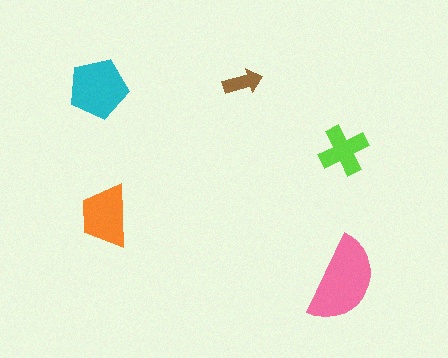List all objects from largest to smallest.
The pink semicircle, the cyan pentagon, the orange trapezoid, the lime cross, the brown arrow.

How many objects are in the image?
There are 5 objects in the image.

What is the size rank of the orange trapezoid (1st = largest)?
3rd.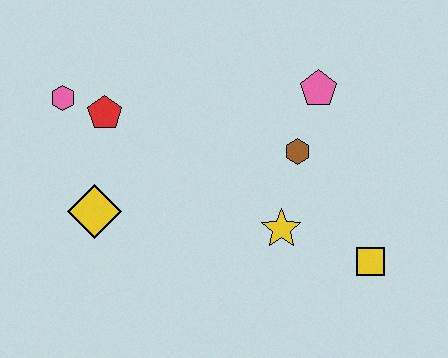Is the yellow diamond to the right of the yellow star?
No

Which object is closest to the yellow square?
The yellow star is closest to the yellow square.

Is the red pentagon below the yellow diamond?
No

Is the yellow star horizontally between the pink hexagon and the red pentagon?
No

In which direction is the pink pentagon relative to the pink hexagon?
The pink pentagon is to the right of the pink hexagon.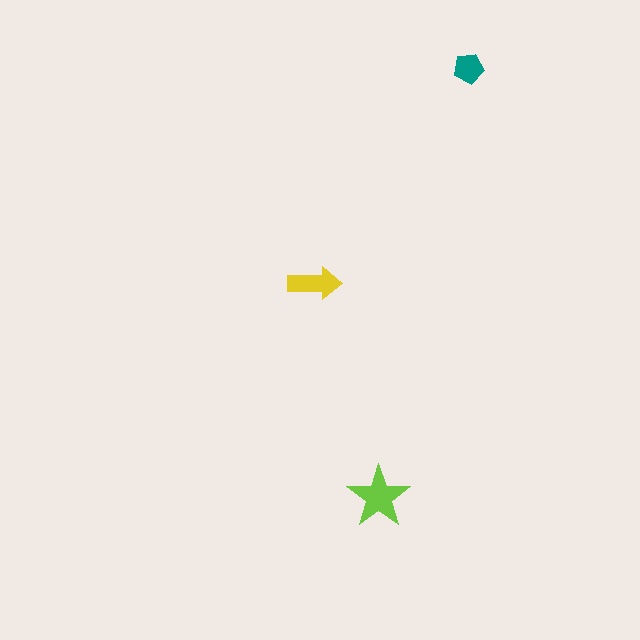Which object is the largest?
The lime star.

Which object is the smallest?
The teal pentagon.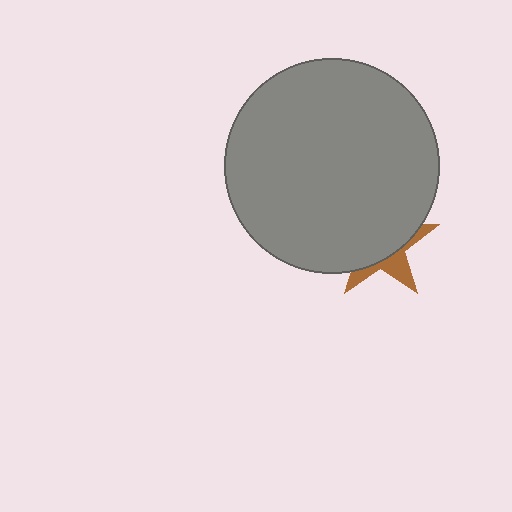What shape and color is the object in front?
The object in front is a gray circle.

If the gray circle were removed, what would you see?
You would see the complete brown star.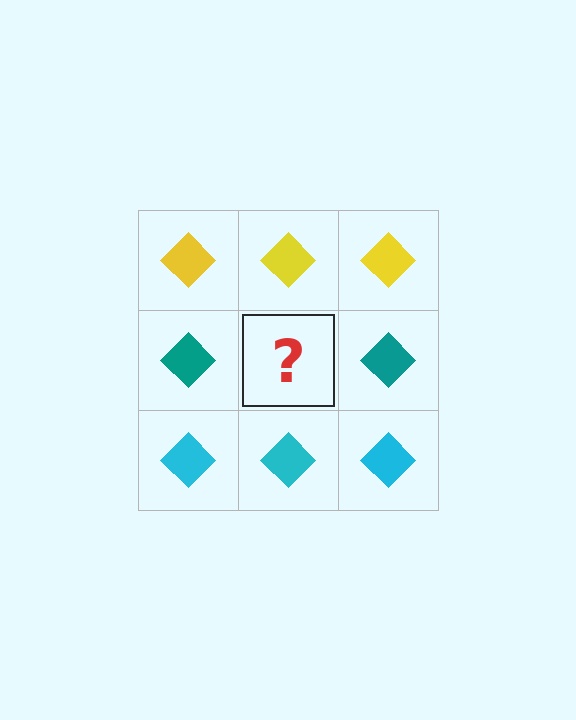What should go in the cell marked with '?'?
The missing cell should contain a teal diamond.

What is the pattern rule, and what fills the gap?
The rule is that each row has a consistent color. The gap should be filled with a teal diamond.